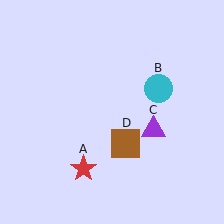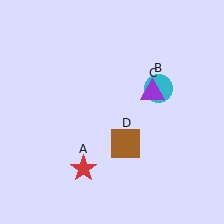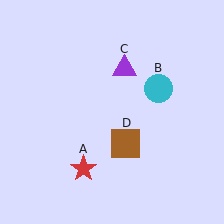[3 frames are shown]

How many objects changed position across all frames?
1 object changed position: purple triangle (object C).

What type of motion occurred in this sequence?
The purple triangle (object C) rotated counterclockwise around the center of the scene.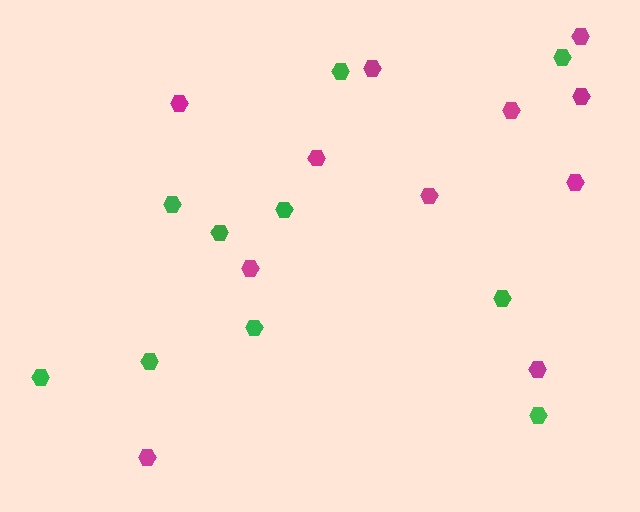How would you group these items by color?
There are 2 groups: one group of green hexagons (10) and one group of magenta hexagons (11).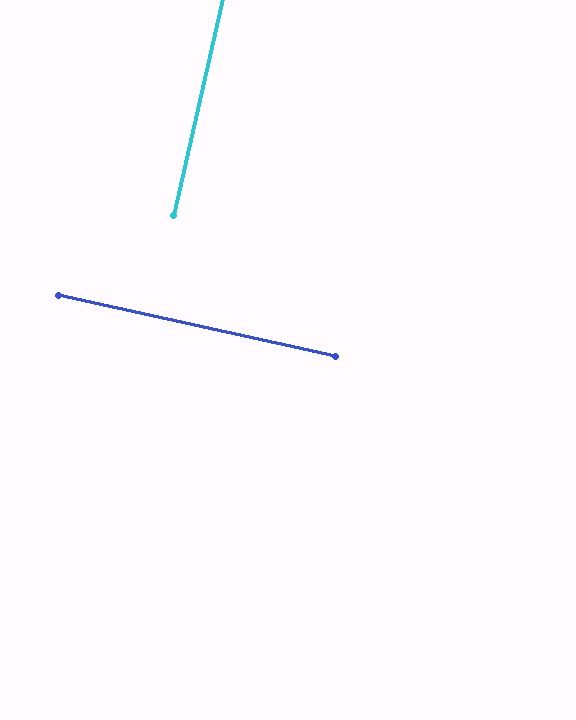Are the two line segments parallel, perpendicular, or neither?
Perpendicular — they meet at approximately 90°.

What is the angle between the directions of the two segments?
Approximately 90 degrees.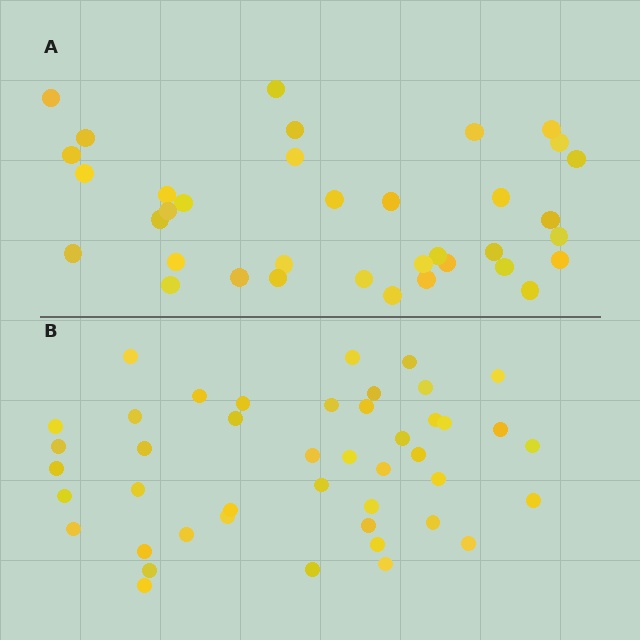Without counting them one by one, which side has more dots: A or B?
Region B (the bottom region) has more dots.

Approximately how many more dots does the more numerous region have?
Region B has roughly 8 or so more dots than region A.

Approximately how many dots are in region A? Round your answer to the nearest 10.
About 40 dots. (The exact count is 36, which rounds to 40.)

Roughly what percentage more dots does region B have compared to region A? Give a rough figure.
About 20% more.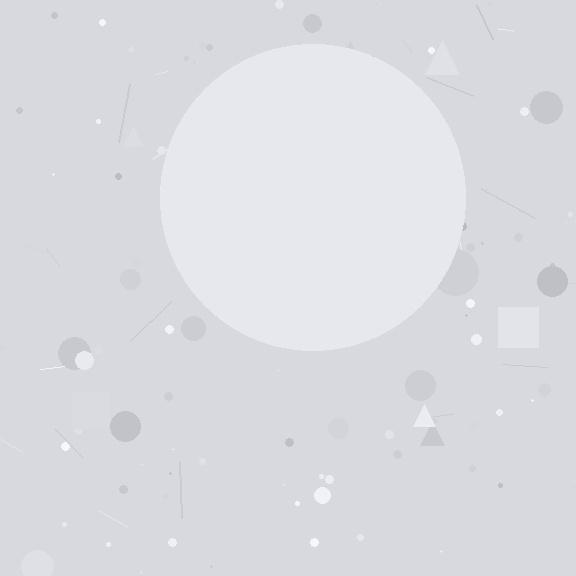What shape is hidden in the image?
A circle is hidden in the image.